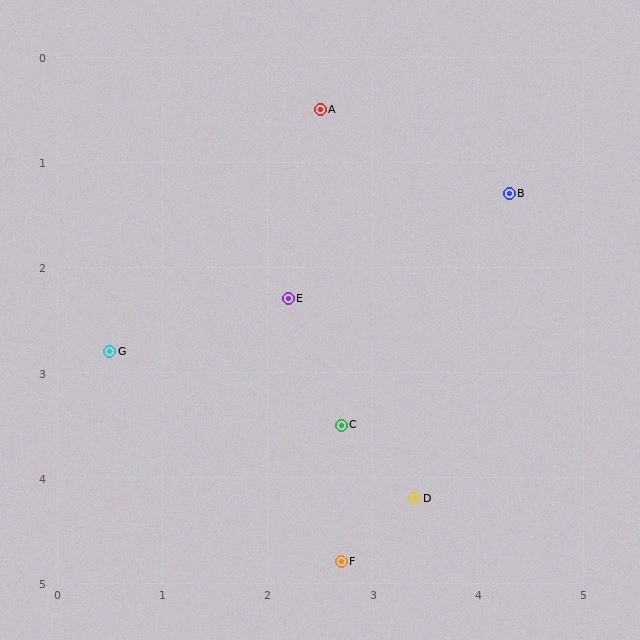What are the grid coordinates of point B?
Point B is at approximately (4.3, 1.3).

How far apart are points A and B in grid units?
Points A and B are about 2.0 grid units apart.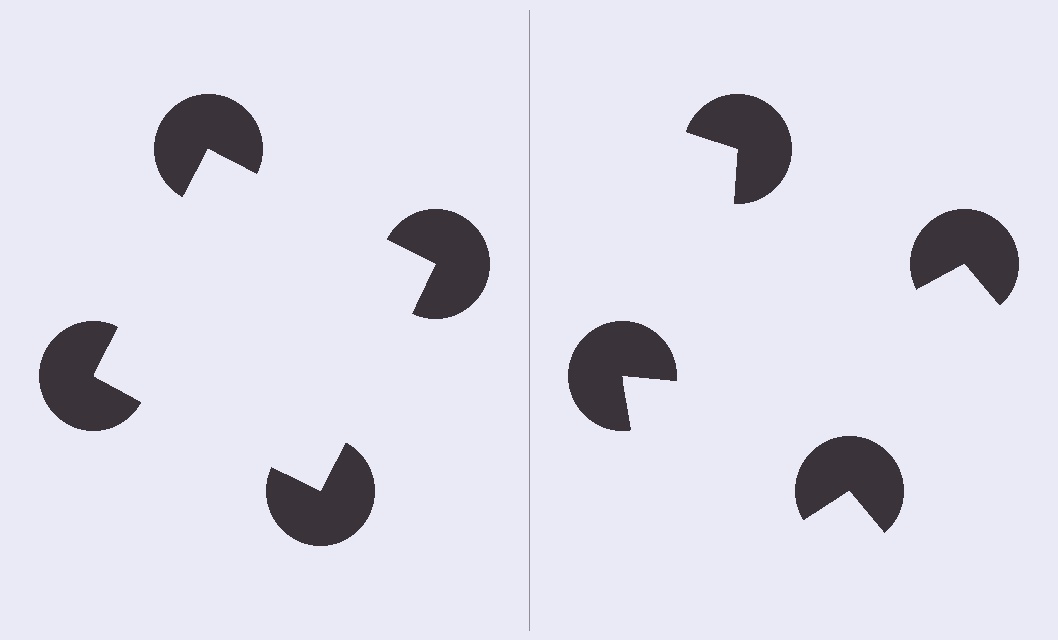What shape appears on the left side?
An illusory square.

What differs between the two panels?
The pac-man discs are positioned identically on both sides; only the wedge orientations differ. On the left they align to a square; on the right they are misaligned.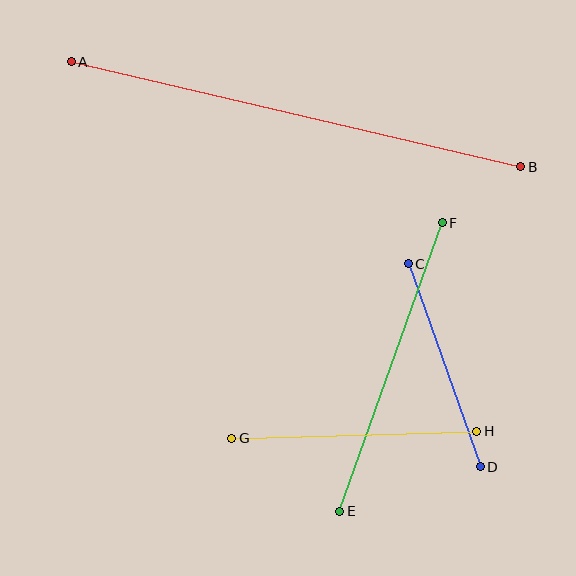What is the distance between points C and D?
The distance is approximately 215 pixels.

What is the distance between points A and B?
The distance is approximately 462 pixels.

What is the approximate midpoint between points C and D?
The midpoint is at approximately (444, 365) pixels.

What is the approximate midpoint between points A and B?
The midpoint is at approximately (296, 114) pixels.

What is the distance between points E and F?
The distance is approximately 306 pixels.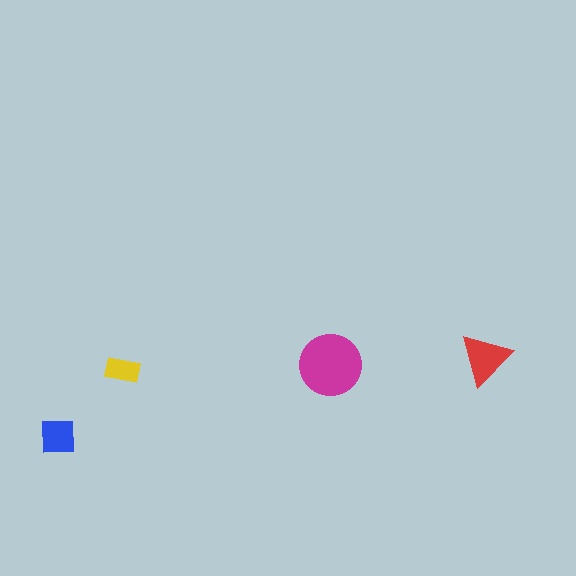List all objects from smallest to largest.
The yellow rectangle, the blue square, the red triangle, the magenta circle.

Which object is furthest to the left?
The blue square is leftmost.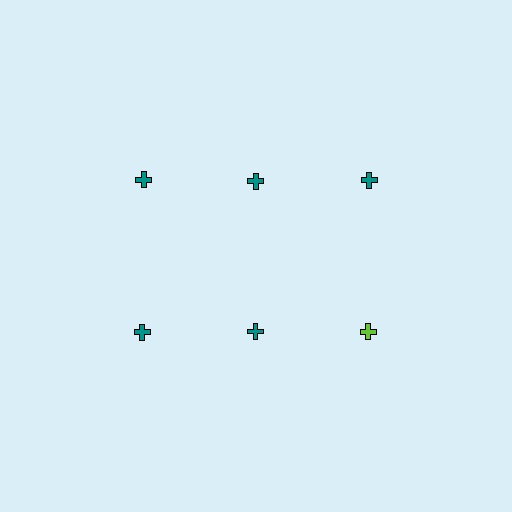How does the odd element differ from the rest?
It has a different color: lime instead of teal.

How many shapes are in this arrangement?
There are 6 shapes arranged in a grid pattern.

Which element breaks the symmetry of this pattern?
The lime cross in the second row, center column breaks the symmetry. All other shapes are teal crosses.